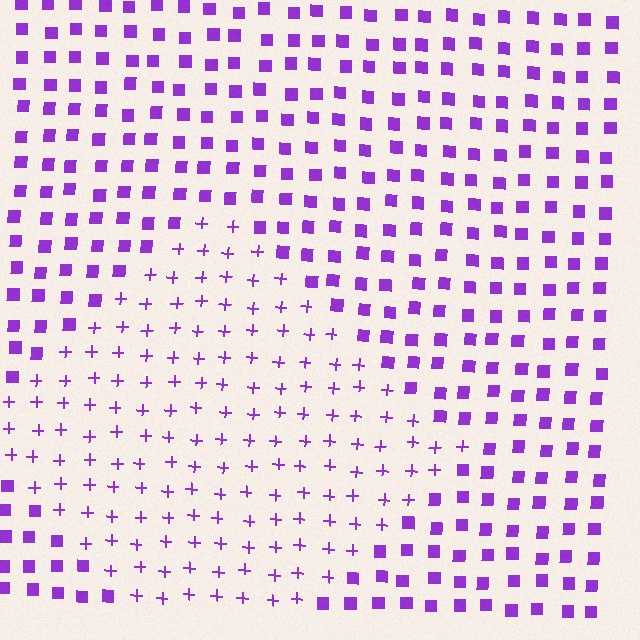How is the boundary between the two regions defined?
The boundary is defined by a change in element shape: plus signs inside vs. squares outside. All elements share the same color and spacing.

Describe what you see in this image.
The image is filled with small purple elements arranged in a uniform grid. A diamond-shaped region contains plus signs, while the surrounding area contains squares. The boundary is defined purely by the change in element shape.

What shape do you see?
I see a diamond.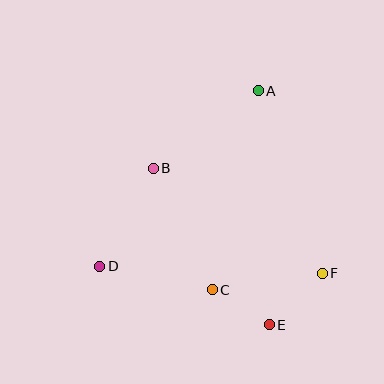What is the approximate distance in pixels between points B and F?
The distance between B and F is approximately 199 pixels.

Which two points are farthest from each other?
Points A and D are farthest from each other.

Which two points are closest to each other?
Points C and E are closest to each other.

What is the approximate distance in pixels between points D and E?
The distance between D and E is approximately 179 pixels.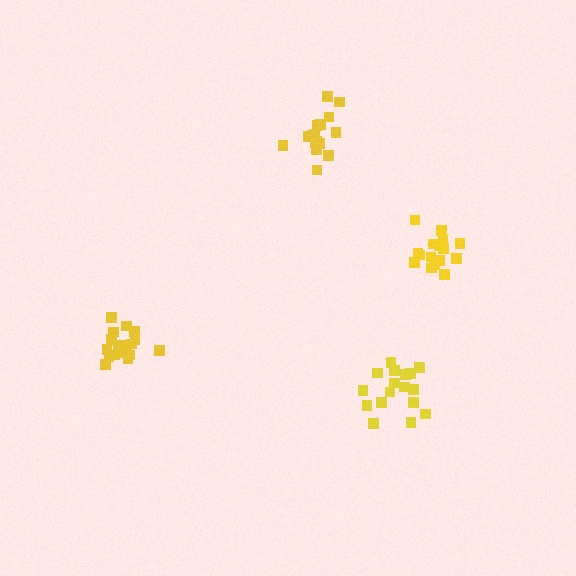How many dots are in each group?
Group 1: 19 dots, Group 2: 16 dots, Group 3: 17 dots, Group 4: 16 dots (68 total).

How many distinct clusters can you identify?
There are 4 distinct clusters.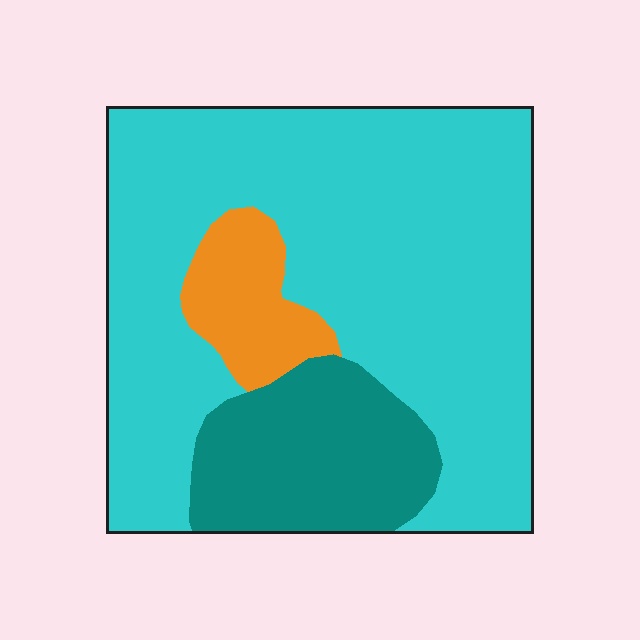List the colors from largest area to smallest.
From largest to smallest: cyan, teal, orange.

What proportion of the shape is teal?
Teal covers roughly 20% of the shape.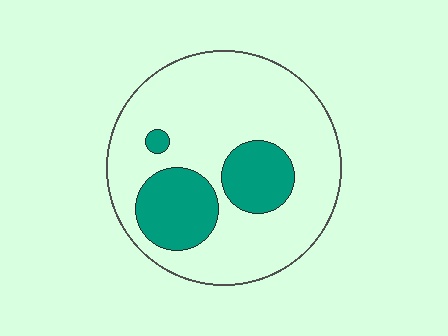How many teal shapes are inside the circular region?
3.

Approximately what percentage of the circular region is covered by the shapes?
Approximately 25%.